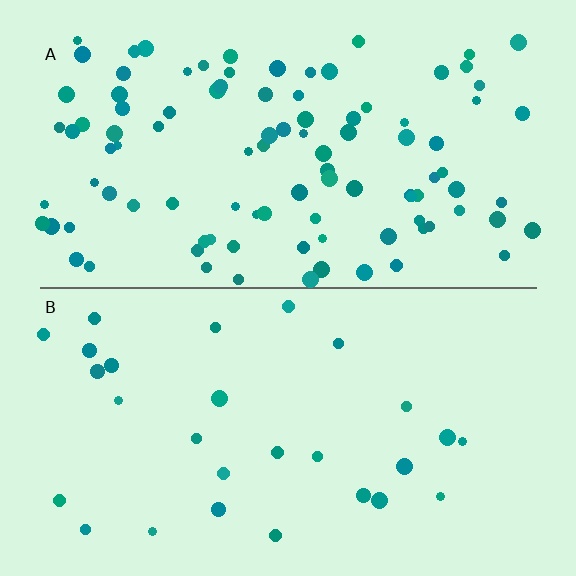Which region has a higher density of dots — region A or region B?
A (the top).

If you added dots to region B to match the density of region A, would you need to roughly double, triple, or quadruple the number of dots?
Approximately quadruple.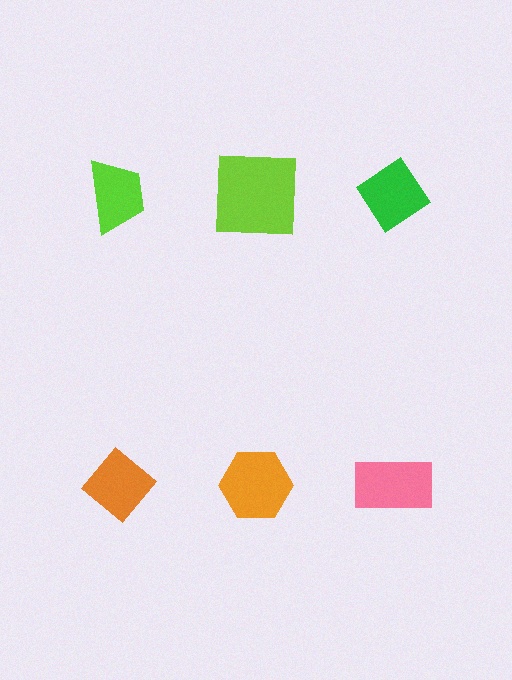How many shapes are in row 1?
3 shapes.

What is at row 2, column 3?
A pink rectangle.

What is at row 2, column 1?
An orange diamond.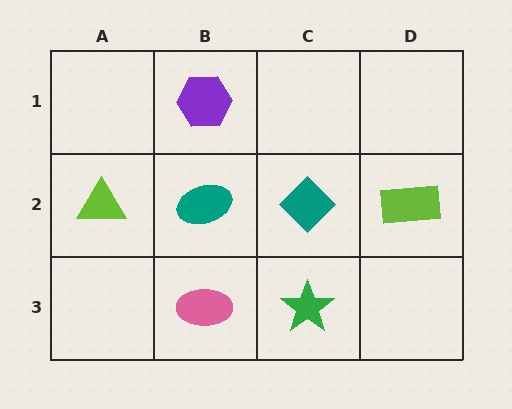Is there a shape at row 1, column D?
No, that cell is empty.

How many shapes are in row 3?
2 shapes.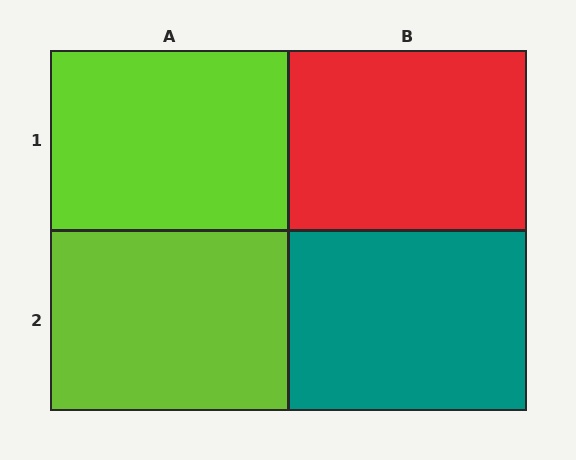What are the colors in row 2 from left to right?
Lime, teal.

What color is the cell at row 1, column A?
Lime.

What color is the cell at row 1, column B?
Red.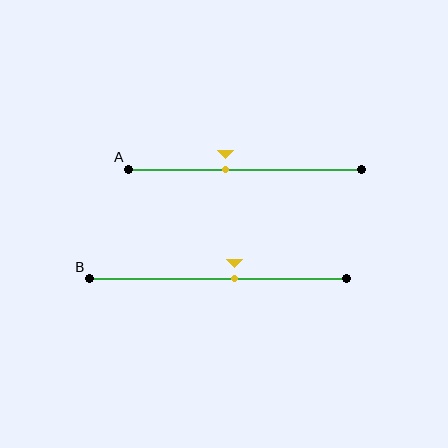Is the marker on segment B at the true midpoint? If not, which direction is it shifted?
No, the marker on segment B is shifted to the right by about 6% of the segment length.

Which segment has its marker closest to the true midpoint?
Segment B has its marker closest to the true midpoint.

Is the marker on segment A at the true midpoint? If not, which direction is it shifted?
No, the marker on segment A is shifted to the left by about 9% of the segment length.